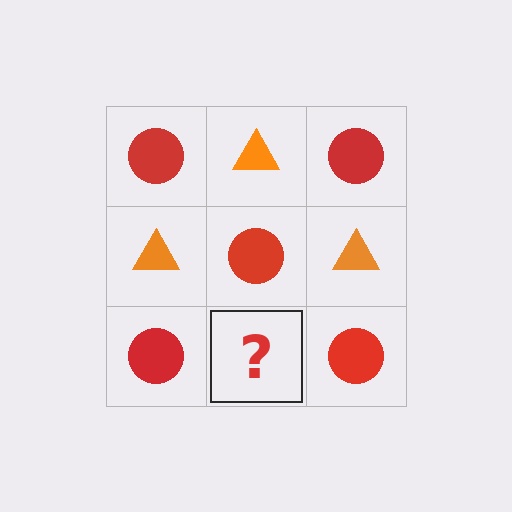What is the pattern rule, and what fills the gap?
The rule is that it alternates red circle and orange triangle in a checkerboard pattern. The gap should be filled with an orange triangle.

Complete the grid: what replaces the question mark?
The question mark should be replaced with an orange triangle.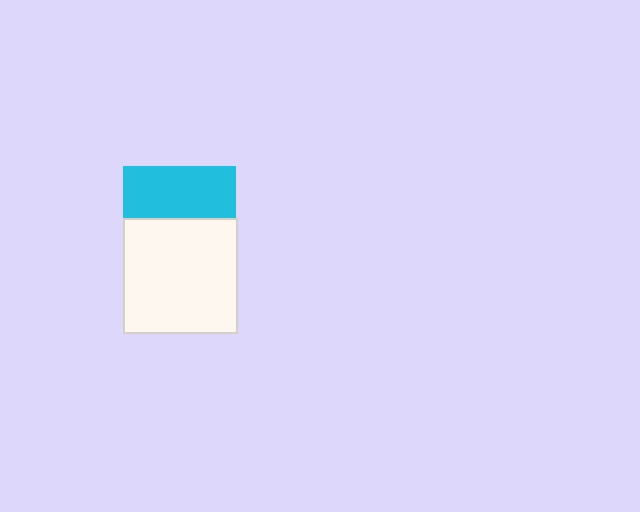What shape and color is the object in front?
The object in front is a white square.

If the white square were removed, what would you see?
You would see the complete cyan square.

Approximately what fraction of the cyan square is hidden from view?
Roughly 54% of the cyan square is hidden behind the white square.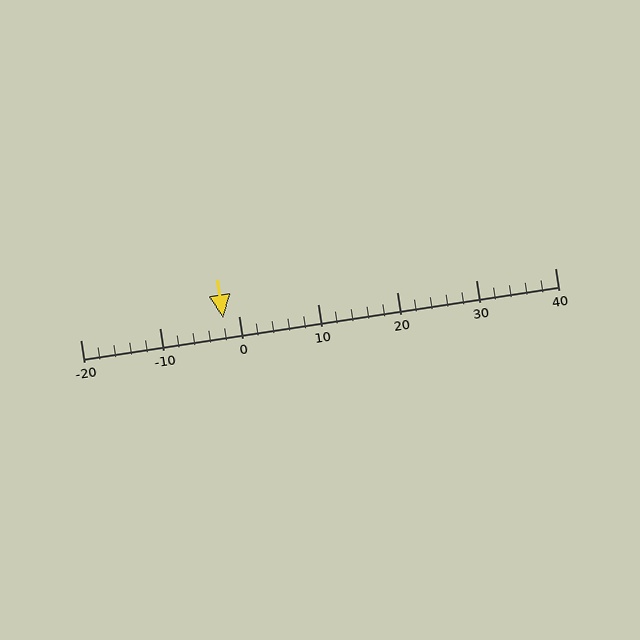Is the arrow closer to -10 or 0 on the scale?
The arrow is closer to 0.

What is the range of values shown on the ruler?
The ruler shows values from -20 to 40.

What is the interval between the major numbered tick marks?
The major tick marks are spaced 10 units apart.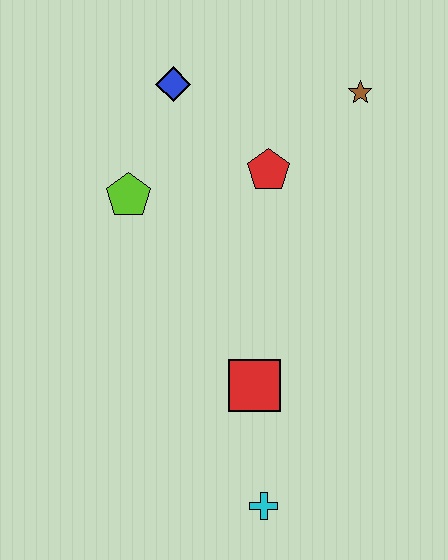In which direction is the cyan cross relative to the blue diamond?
The cyan cross is below the blue diamond.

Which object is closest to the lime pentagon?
The blue diamond is closest to the lime pentagon.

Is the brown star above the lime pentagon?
Yes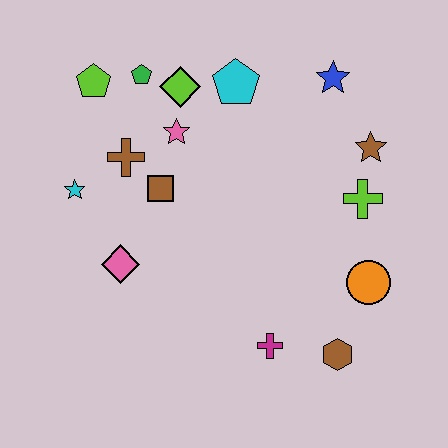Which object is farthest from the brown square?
The brown hexagon is farthest from the brown square.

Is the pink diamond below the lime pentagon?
Yes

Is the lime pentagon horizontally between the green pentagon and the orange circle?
No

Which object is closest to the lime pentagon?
The green pentagon is closest to the lime pentagon.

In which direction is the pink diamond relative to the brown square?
The pink diamond is below the brown square.